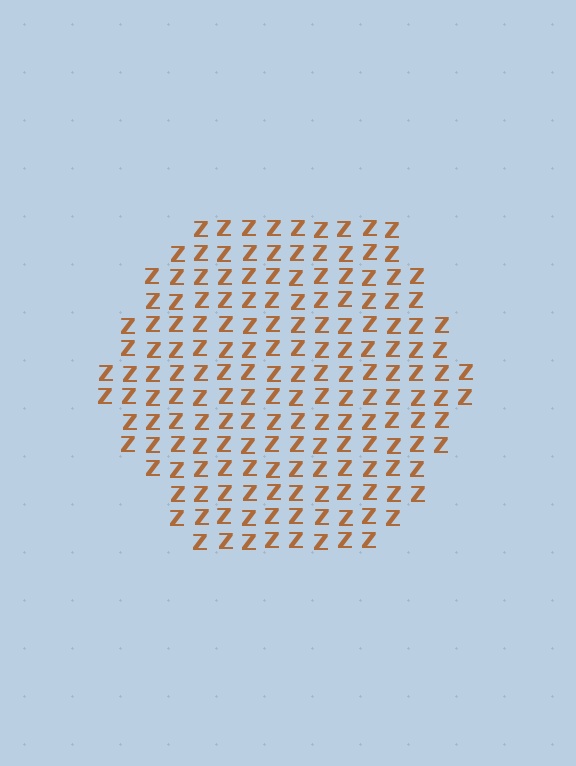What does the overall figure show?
The overall figure shows a hexagon.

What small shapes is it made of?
It is made of small letter Z's.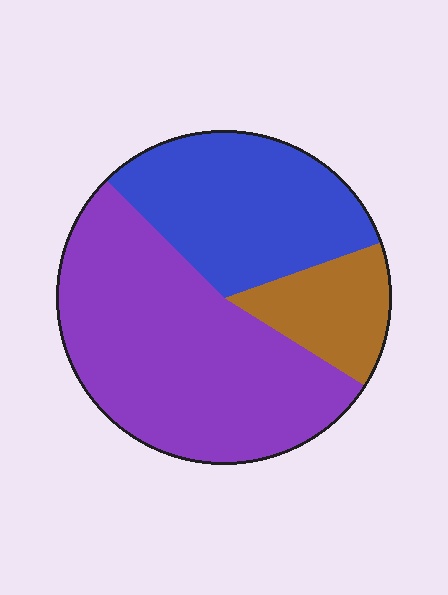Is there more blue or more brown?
Blue.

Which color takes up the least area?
Brown, at roughly 15%.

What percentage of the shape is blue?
Blue covers around 30% of the shape.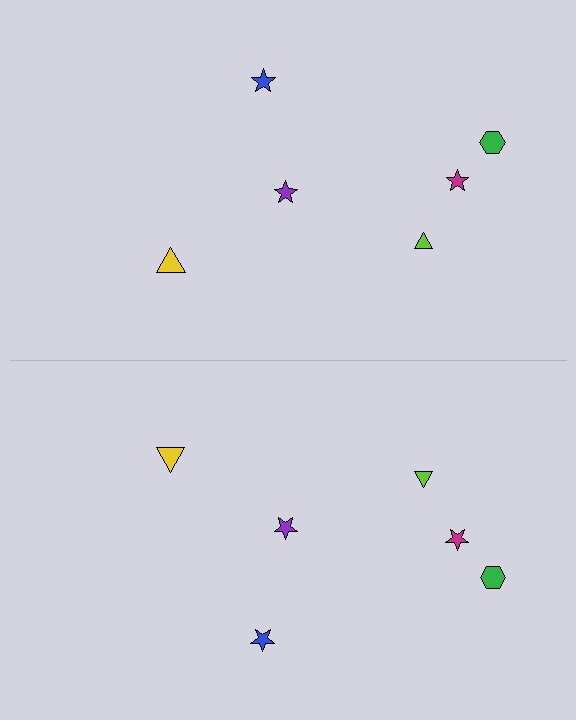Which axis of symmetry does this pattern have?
The pattern has a horizontal axis of symmetry running through the center of the image.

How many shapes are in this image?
There are 12 shapes in this image.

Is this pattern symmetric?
Yes, this pattern has bilateral (reflection) symmetry.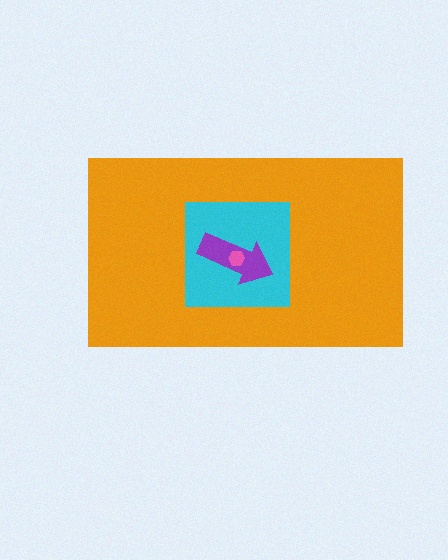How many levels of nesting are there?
4.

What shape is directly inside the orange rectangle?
The cyan square.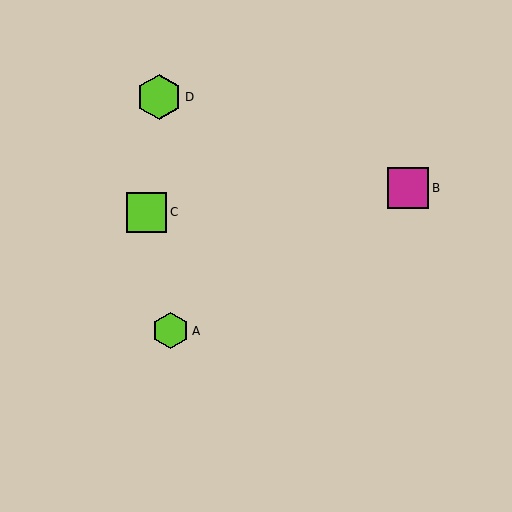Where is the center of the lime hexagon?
The center of the lime hexagon is at (171, 331).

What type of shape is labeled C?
Shape C is a lime square.